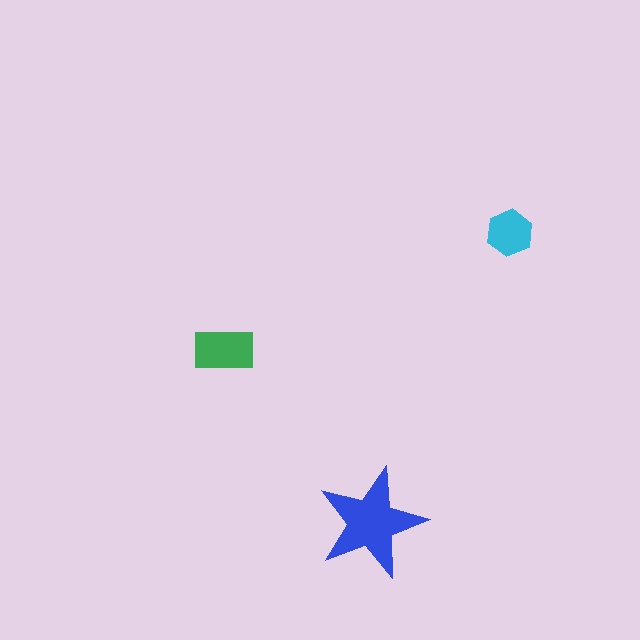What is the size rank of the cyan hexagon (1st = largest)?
3rd.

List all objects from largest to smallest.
The blue star, the green rectangle, the cyan hexagon.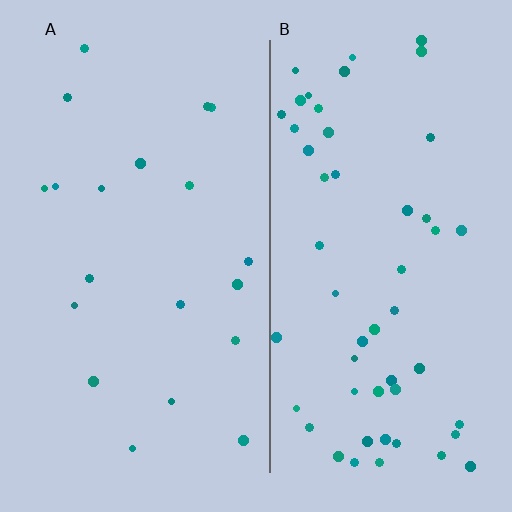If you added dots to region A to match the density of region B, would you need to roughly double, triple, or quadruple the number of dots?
Approximately triple.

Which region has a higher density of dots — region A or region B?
B (the right).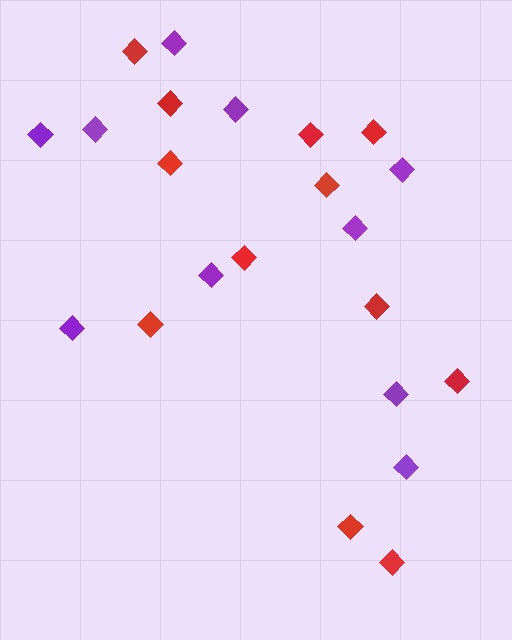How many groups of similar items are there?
There are 2 groups: one group of red diamonds (12) and one group of purple diamonds (10).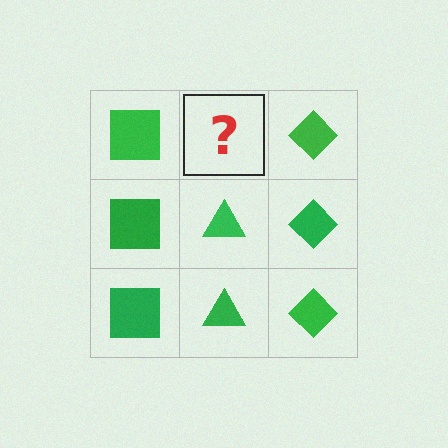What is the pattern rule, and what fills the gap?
The rule is that each column has a consistent shape. The gap should be filled with a green triangle.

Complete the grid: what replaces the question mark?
The question mark should be replaced with a green triangle.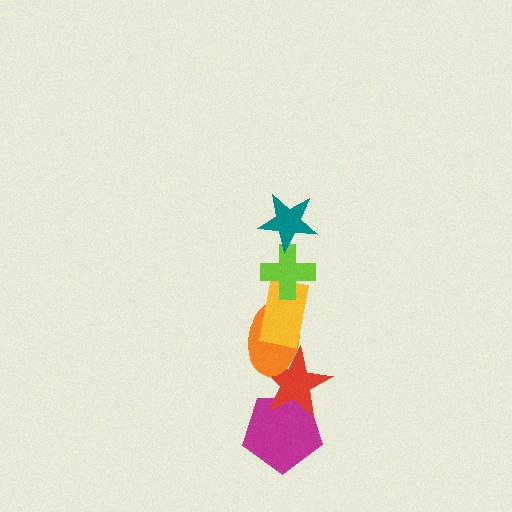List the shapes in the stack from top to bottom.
From top to bottom: the teal star, the lime cross, the yellow rectangle, the orange ellipse, the red star, the magenta pentagon.